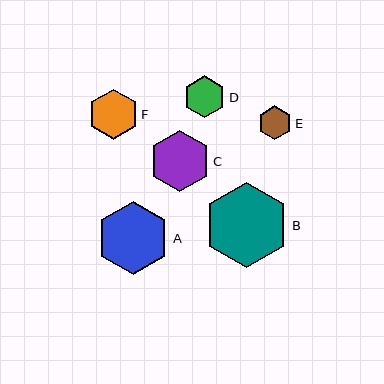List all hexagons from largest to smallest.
From largest to smallest: B, A, C, F, D, E.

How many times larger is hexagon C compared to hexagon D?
Hexagon C is approximately 1.5 times the size of hexagon D.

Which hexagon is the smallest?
Hexagon E is the smallest with a size of approximately 34 pixels.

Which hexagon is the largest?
Hexagon B is the largest with a size of approximately 85 pixels.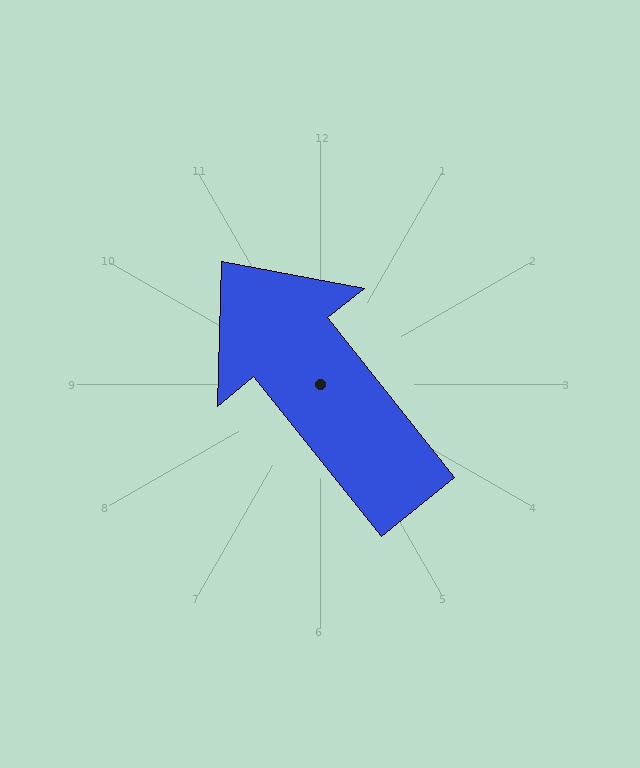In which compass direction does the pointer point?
Northwest.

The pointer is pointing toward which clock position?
Roughly 11 o'clock.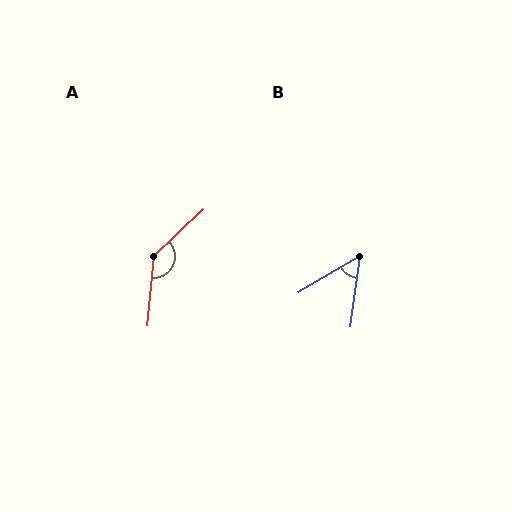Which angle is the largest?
A, at approximately 139 degrees.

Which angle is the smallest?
B, at approximately 51 degrees.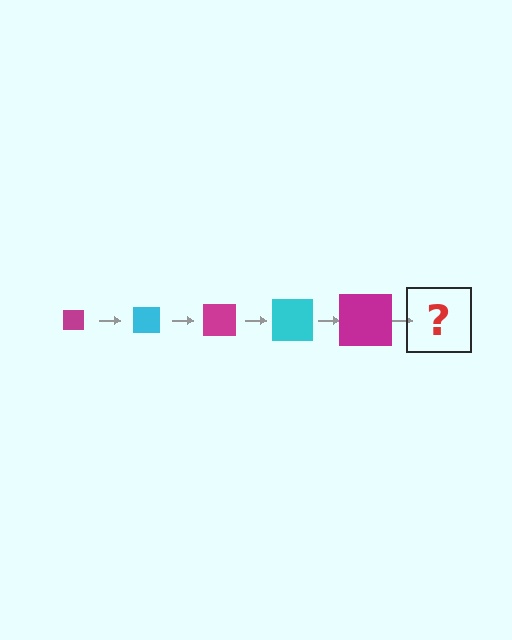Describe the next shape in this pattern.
It should be a cyan square, larger than the previous one.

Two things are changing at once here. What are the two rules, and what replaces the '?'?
The two rules are that the square grows larger each step and the color cycles through magenta and cyan. The '?' should be a cyan square, larger than the previous one.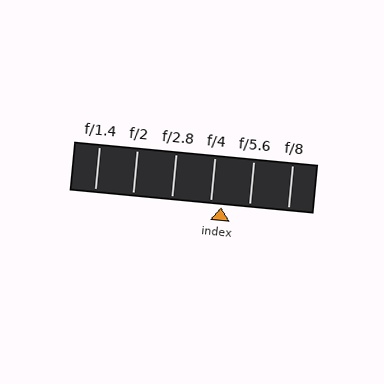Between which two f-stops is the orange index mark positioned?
The index mark is between f/4 and f/5.6.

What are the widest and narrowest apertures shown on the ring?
The widest aperture shown is f/1.4 and the narrowest is f/8.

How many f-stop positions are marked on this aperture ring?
There are 6 f-stop positions marked.